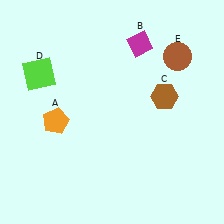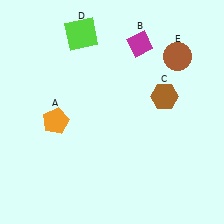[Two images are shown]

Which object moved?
The lime square (D) moved right.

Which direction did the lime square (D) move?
The lime square (D) moved right.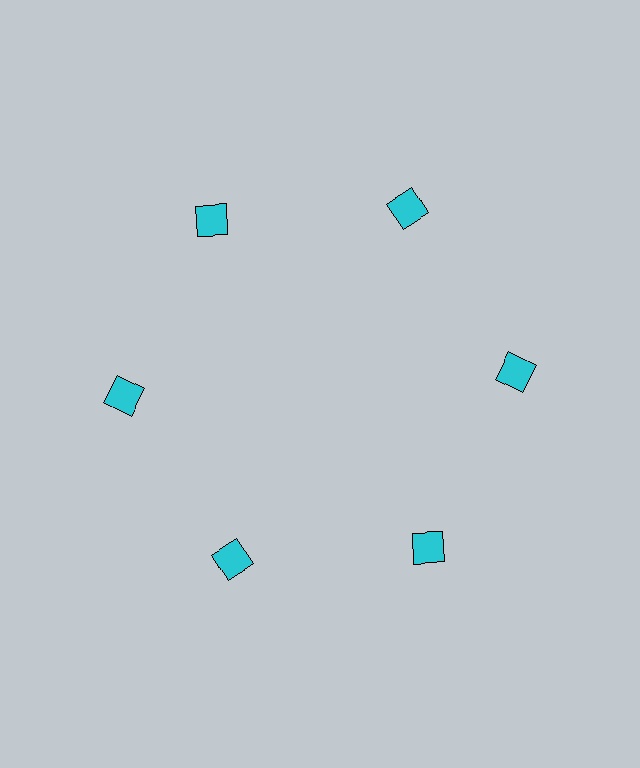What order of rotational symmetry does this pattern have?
This pattern has 6-fold rotational symmetry.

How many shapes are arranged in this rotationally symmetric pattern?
There are 6 shapes, arranged in 6 groups of 1.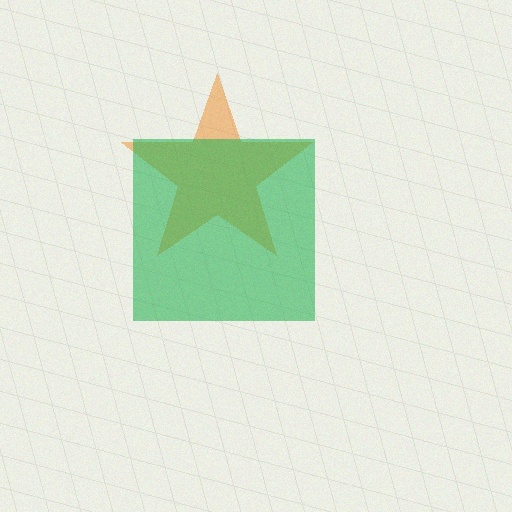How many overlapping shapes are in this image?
There are 2 overlapping shapes in the image.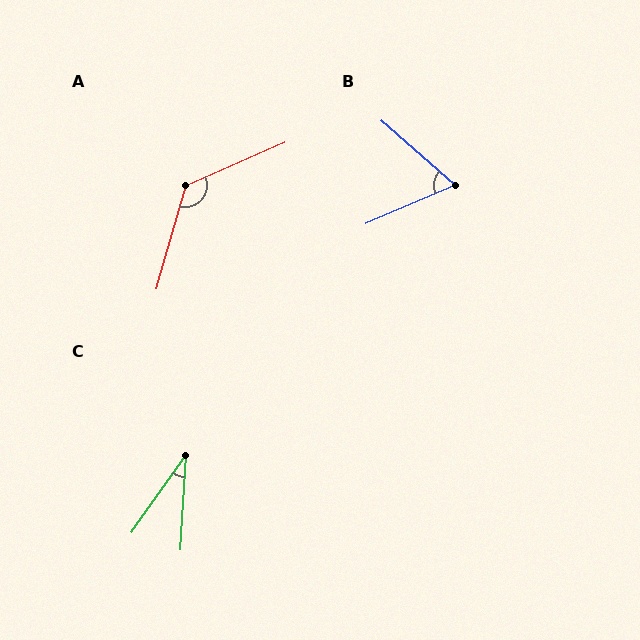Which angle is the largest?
A, at approximately 130 degrees.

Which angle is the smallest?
C, at approximately 32 degrees.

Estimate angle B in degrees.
Approximately 64 degrees.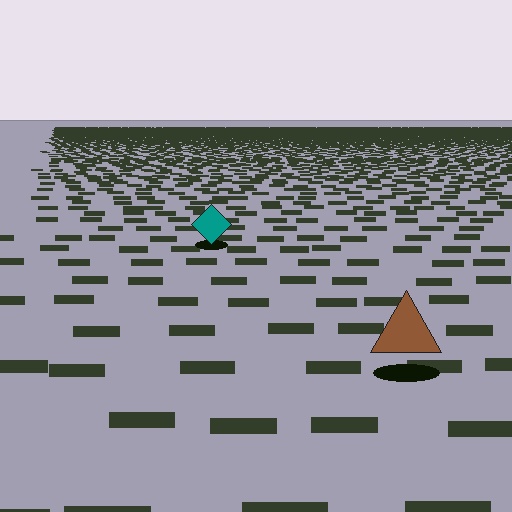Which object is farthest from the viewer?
The teal diamond is farthest from the viewer. It appears smaller and the ground texture around it is denser.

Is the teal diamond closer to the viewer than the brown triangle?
No. The brown triangle is closer — you can tell from the texture gradient: the ground texture is coarser near it.